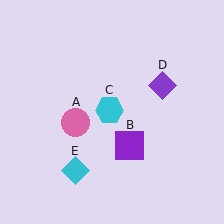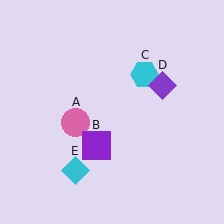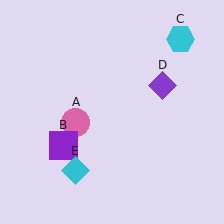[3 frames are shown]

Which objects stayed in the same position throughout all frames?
Pink circle (object A) and purple diamond (object D) and cyan diamond (object E) remained stationary.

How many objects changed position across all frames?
2 objects changed position: purple square (object B), cyan hexagon (object C).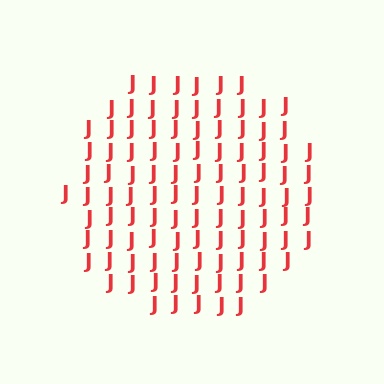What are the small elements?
The small elements are letter J's.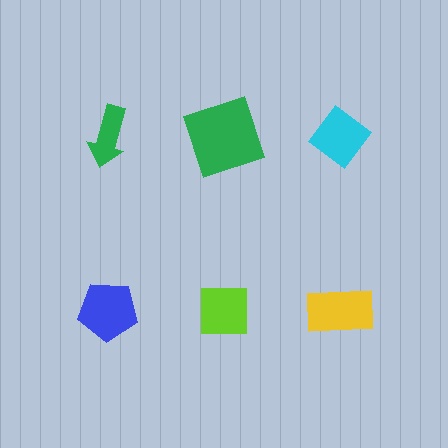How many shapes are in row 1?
3 shapes.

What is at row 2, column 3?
A yellow rectangle.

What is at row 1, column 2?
A green square.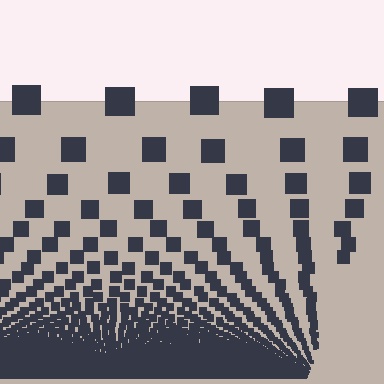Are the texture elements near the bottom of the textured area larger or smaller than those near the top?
Smaller. The gradient is inverted — elements near the bottom are smaller and denser.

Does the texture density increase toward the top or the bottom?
Density increases toward the bottom.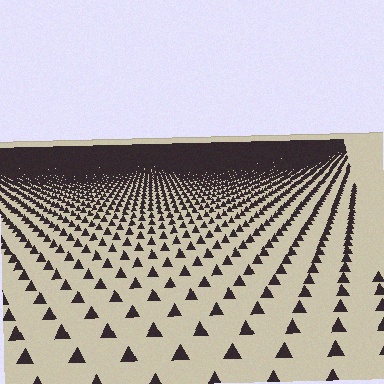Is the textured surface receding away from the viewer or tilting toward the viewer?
The surface is receding away from the viewer. Texture elements get smaller and denser toward the top.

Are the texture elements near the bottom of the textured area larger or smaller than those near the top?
Larger. Near the bottom, elements are closer to the viewer and appear at a bigger on-screen size.